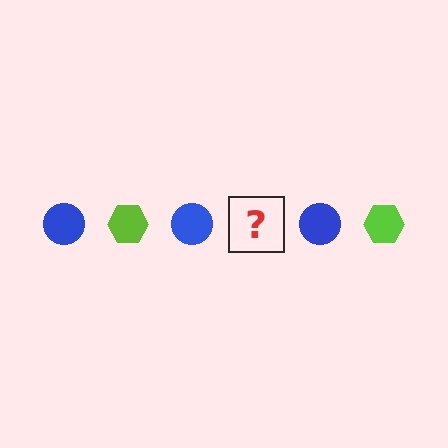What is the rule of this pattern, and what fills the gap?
The rule is that the pattern alternates between blue circle and lime hexagon. The gap should be filled with a lime hexagon.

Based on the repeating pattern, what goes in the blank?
The blank should be a lime hexagon.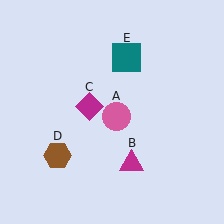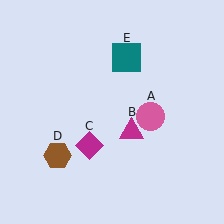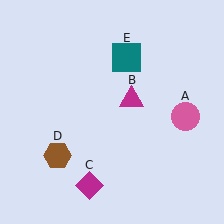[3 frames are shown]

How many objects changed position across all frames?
3 objects changed position: pink circle (object A), magenta triangle (object B), magenta diamond (object C).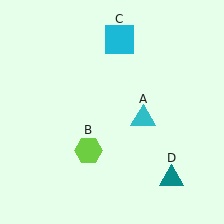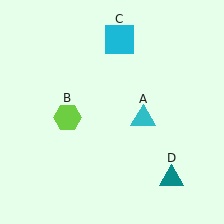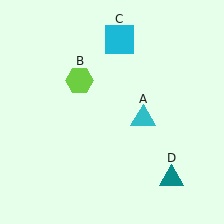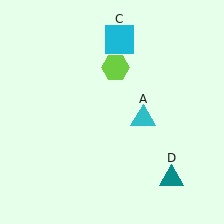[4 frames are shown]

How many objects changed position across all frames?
1 object changed position: lime hexagon (object B).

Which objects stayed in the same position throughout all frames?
Cyan triangle (object A) and cyan square (object C) and teal triangle (object D) remained stationary.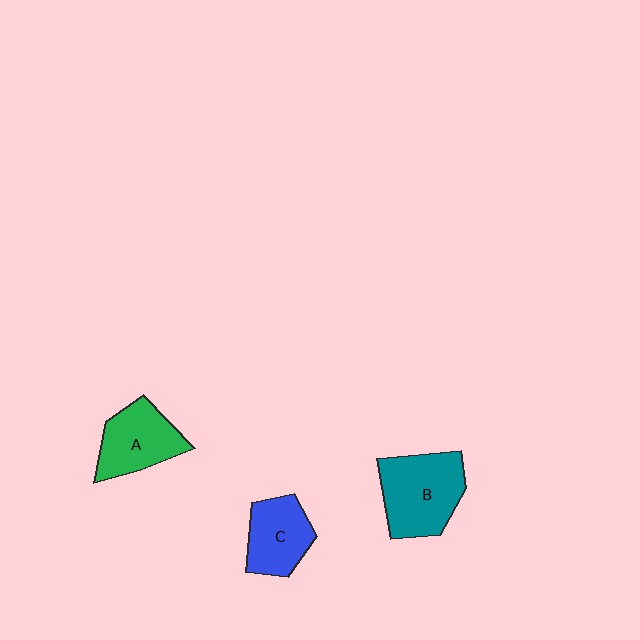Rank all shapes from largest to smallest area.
From largest to smallest: B (teal), A (green), C (blue).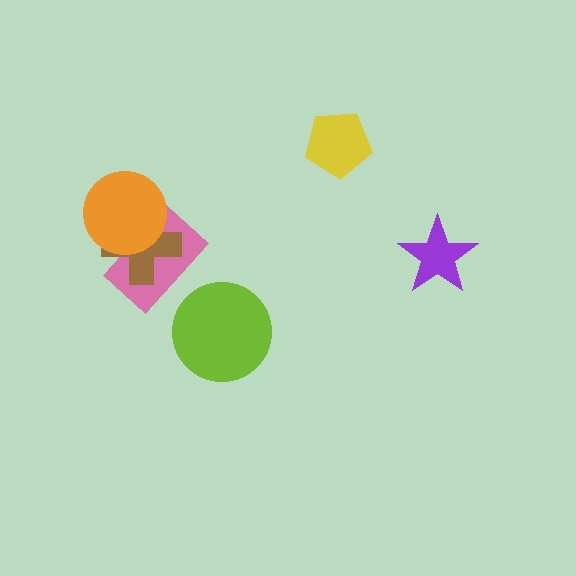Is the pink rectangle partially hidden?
Yes, it is partially covered by another shape.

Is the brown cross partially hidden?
Yes, it is partially covered by another shape.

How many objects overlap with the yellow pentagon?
0 objects overlap with the yellow pentagon.